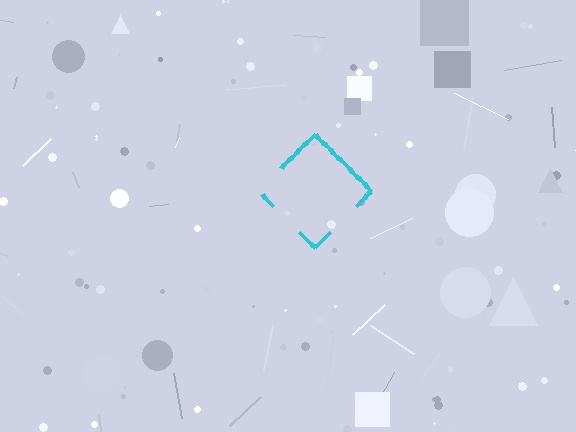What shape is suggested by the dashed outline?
The dashed outline suggests a diamond.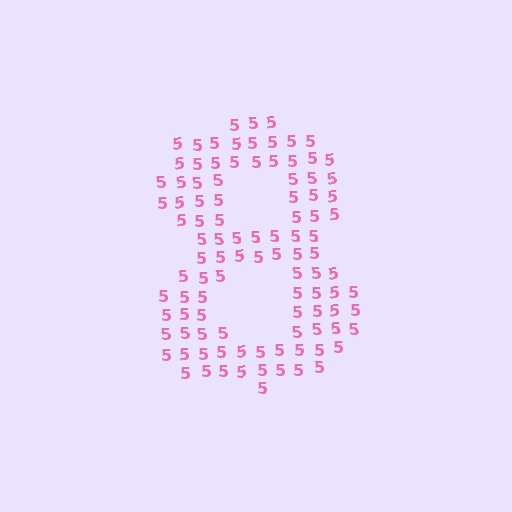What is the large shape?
The large shape is the digit 8.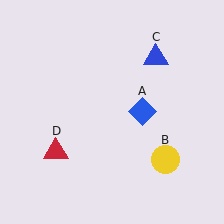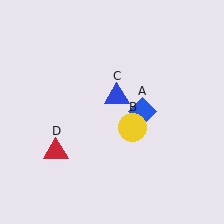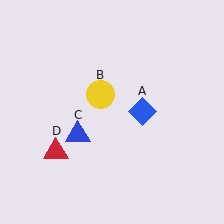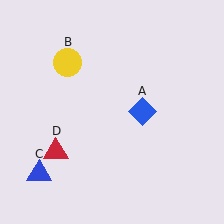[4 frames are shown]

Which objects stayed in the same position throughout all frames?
Blue diamond (object A) and red triangle (object D) remained stationary.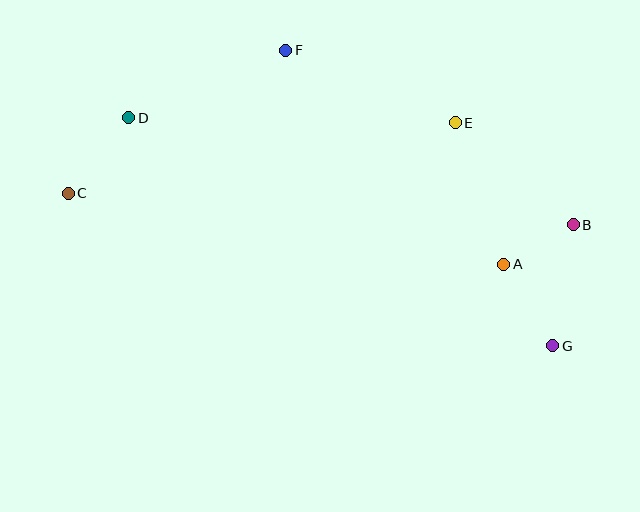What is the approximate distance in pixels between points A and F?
The distance between A and F is approximately 306 pixels.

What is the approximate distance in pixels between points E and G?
The distance between E and G is approximately 244 pixels.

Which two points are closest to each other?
Points A and B are closest to each other.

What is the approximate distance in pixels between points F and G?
The distance between F and G is approximately 398 pixels.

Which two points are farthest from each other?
Points C and G are farthest from each other.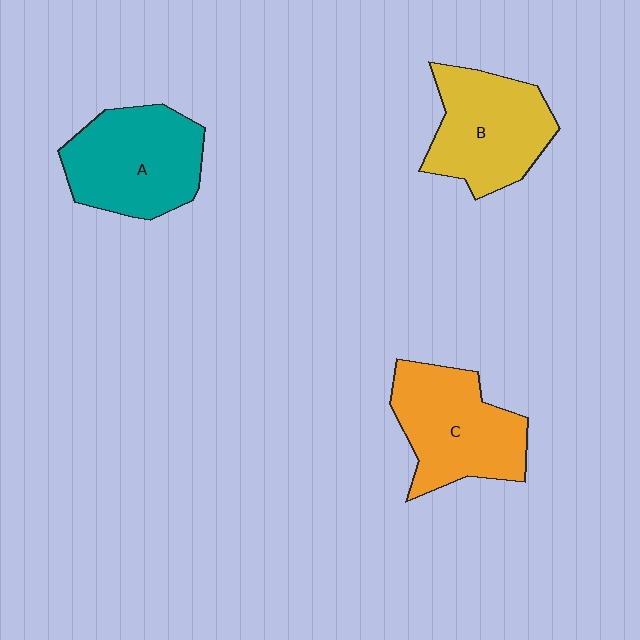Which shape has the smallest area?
Shape B (yellow).